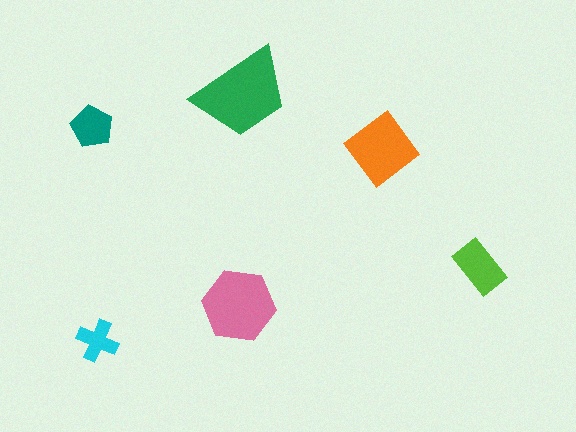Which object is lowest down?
The cyan cross is bottommost.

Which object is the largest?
The green trapezoid.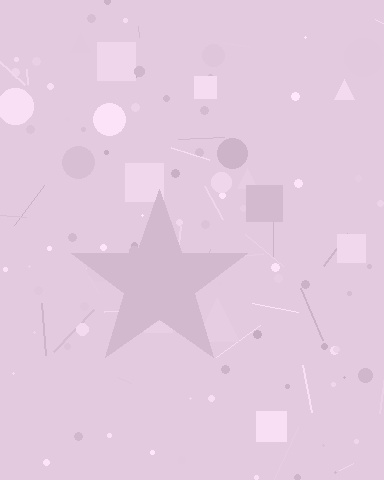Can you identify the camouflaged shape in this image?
The camouflaged shape is a star.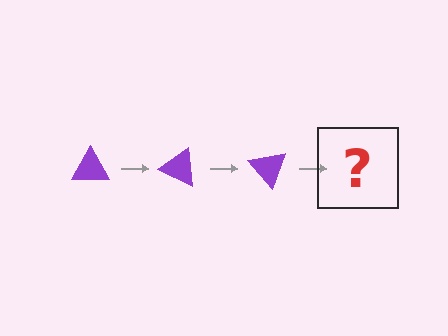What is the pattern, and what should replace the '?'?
The pattern is that the triangle rotates 25 degrees each step. The '?' should be a purple triangle rotated 75 degrees.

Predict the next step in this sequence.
The next step is a purple triangle rotated 75 degrees.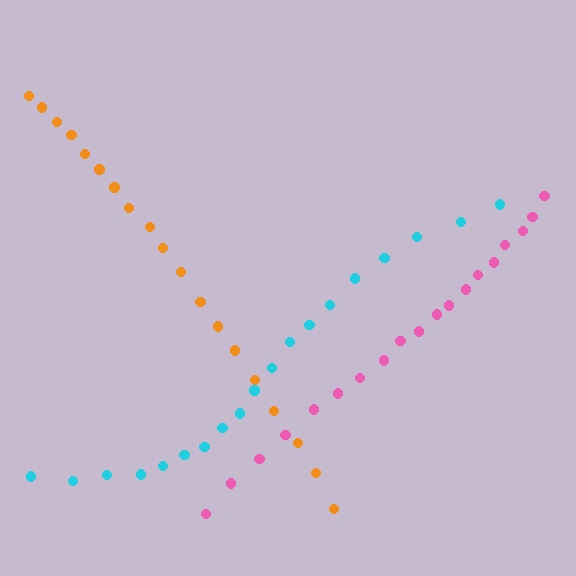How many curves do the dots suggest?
There are 3 distinct paths.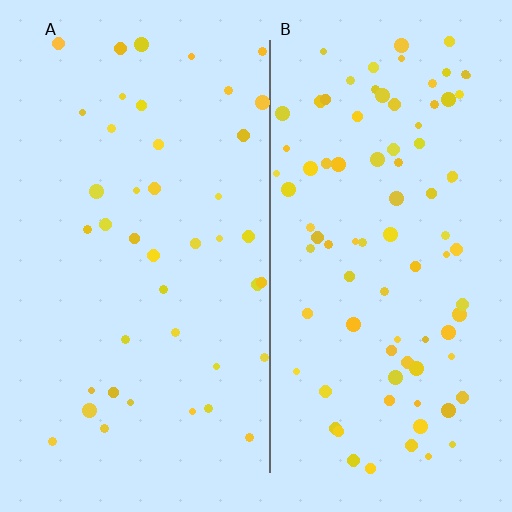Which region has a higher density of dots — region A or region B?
B (the right).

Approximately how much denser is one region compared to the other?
Approximately 2.1× — region B over region A.